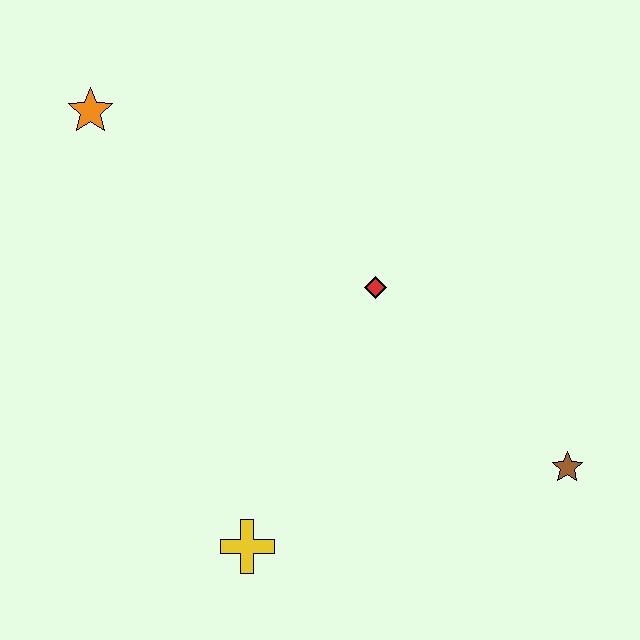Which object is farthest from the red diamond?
The orange star is farthest from the red diamond.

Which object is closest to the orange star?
The red diamond is closest to the orange star.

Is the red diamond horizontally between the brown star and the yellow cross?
Yes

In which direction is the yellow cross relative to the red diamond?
The yellow cross is below the red diamond.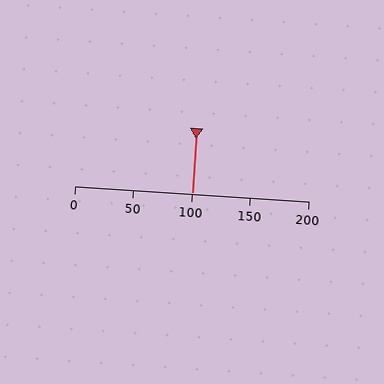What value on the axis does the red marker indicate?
The marker indicates approximately 100.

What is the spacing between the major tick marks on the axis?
The major ticks are spaced 50 apart.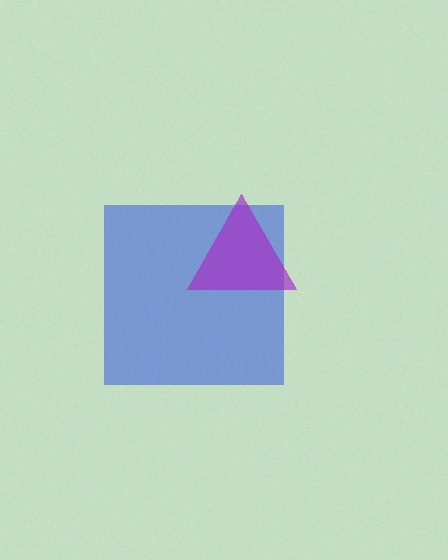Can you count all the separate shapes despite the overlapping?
Yes, there are 2 separate shapes.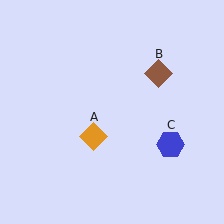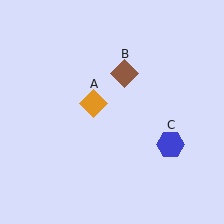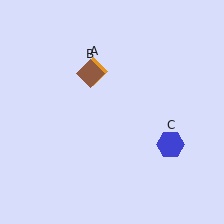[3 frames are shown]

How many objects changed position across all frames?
2 objects changed position: orange diamond (object A), brown diamond (object B).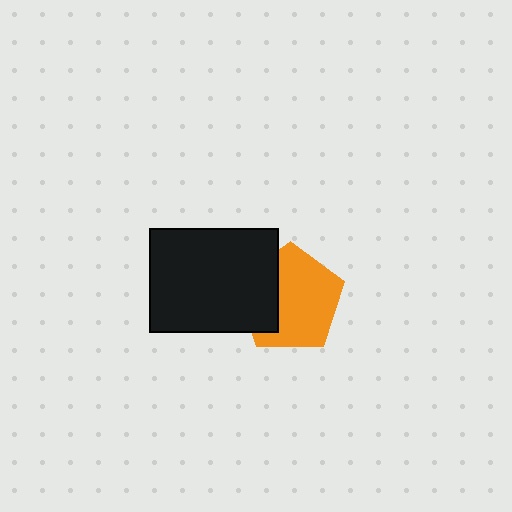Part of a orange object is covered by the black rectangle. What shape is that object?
It is a pentagon.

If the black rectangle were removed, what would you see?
You would see the complete orange pentagon.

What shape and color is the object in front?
The object in front is a black rectangle.